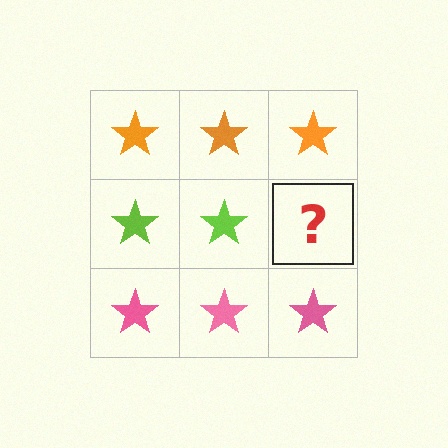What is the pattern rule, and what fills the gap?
The rule is that each row has a consistent color. The gap should be filled with a lime star.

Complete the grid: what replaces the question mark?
The question mark should be replaced with a lime star.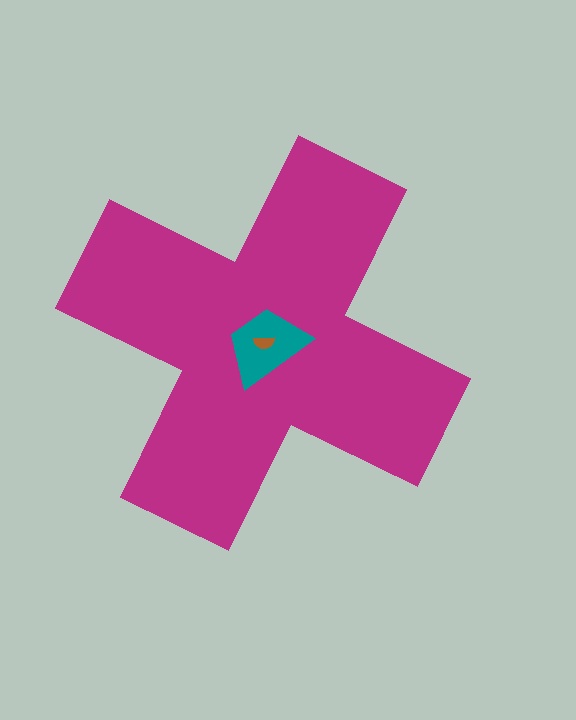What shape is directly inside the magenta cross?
The teal trapezoid.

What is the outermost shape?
The magenta cross.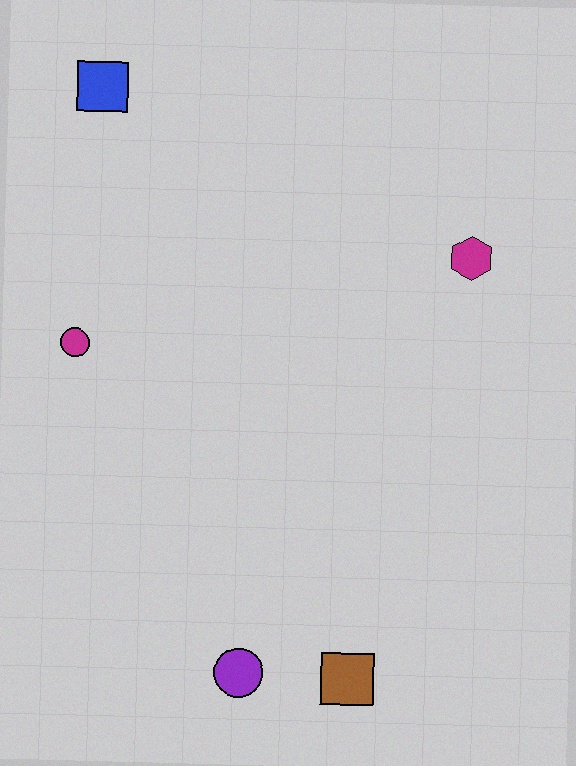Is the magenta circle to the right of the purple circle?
No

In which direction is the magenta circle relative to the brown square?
The magenta circle is above the brown square.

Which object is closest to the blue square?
The magenta circle is closest to the blue square.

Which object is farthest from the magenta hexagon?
The purple circle is farthest from the magenta hexagon.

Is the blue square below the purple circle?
No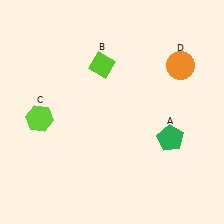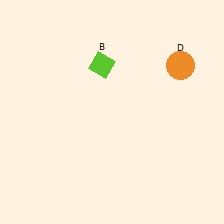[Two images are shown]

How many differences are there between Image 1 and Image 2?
There are 2 differences between the two images.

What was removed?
The lime hexagon (C), the green pentagon (A) were removed in Image 2.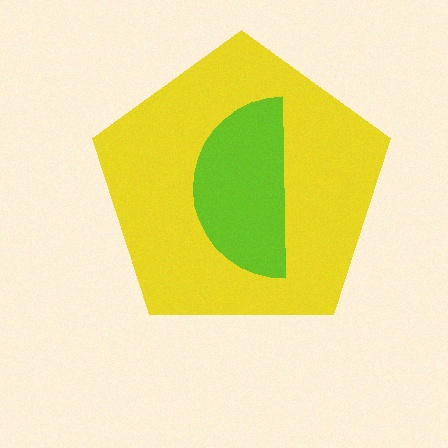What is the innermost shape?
The lime semicircle.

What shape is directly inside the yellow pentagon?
The lime semicircle.